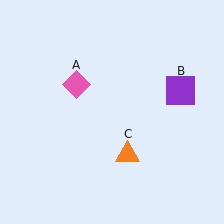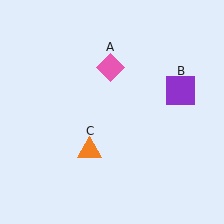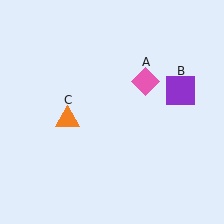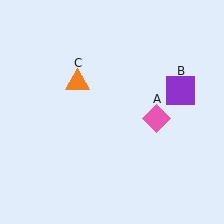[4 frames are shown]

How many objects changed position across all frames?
2 objects changed position: pink diamond (object A), orange triangle (object C).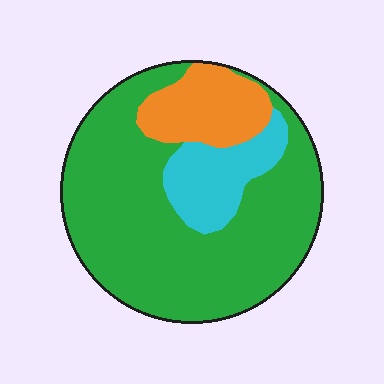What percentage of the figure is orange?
Orange takes up about one sixth (1/6) of the figure.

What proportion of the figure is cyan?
Cyan takes up less than a quarter of the figure.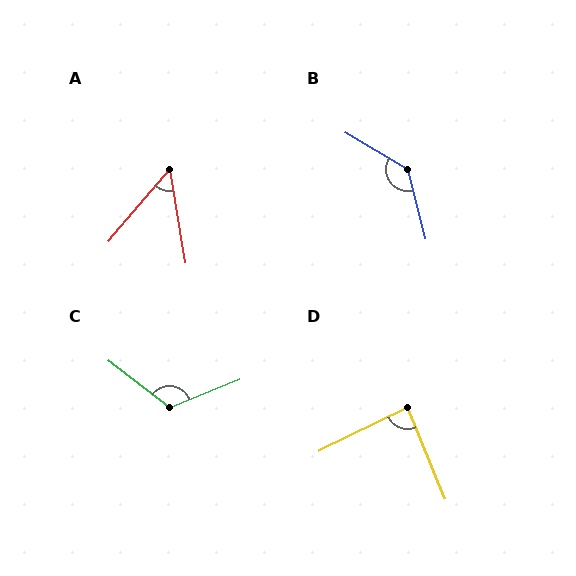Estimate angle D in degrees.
Approximately 86 degrees.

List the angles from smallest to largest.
A (50°), D (86°), C (121°), B (135°).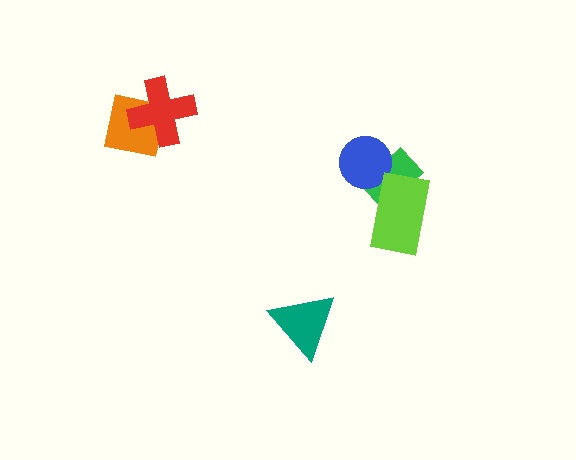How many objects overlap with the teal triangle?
0 objects overlap with the teal triangle.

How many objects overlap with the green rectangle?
2 objects overlap with the green rectangle.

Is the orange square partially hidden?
Yes, it is partially covered by another shape.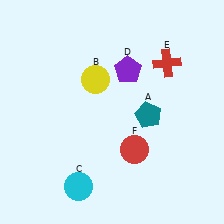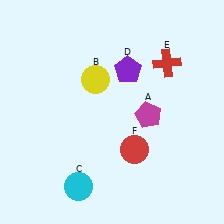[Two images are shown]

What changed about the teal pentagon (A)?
In Image 1, A is teal. In Image 2, it changed to magenta.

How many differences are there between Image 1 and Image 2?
There is 1 difference between the two images.